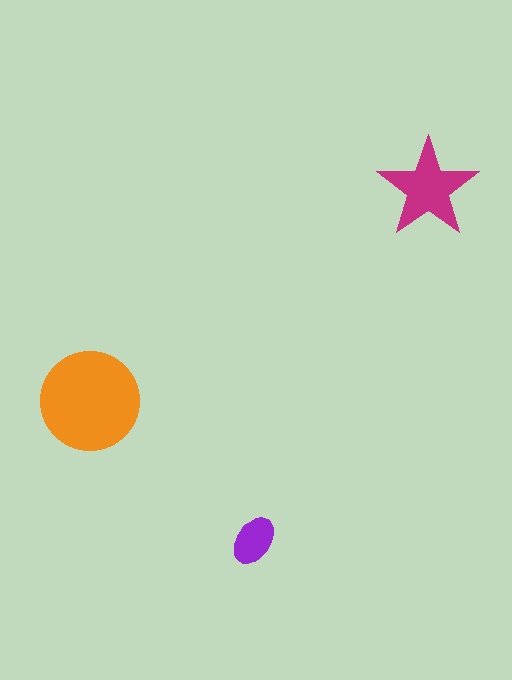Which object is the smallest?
The purple ellipse.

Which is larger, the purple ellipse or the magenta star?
The magenta star.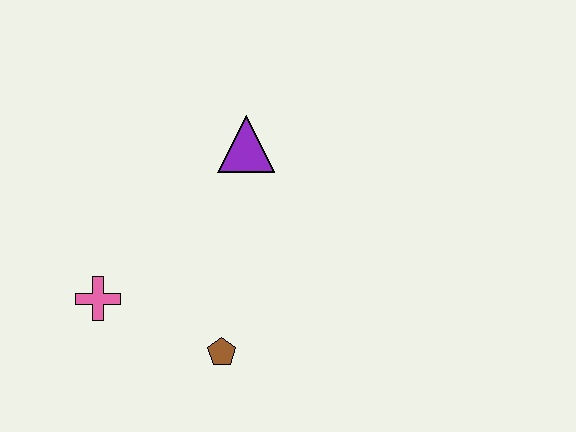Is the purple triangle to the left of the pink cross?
No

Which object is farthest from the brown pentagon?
The purple triangle is farthest from the brown pentagon.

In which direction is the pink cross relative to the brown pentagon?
The pink cross is to the left of the brown pentagon.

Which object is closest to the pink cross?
The brown pentagon is closest to the pink cross.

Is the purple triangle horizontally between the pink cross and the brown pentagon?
No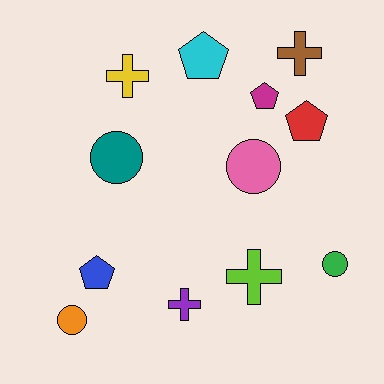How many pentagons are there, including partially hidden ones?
There are 4 pentagons.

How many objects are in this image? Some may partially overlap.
There are 12 objects.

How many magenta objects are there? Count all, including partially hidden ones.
There is 1 magenta object.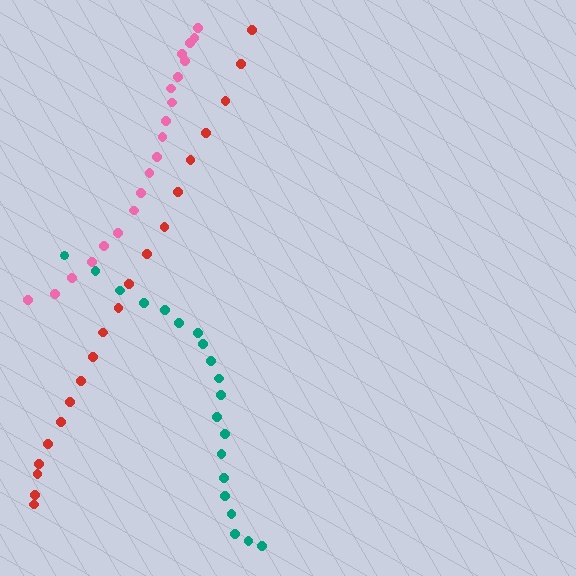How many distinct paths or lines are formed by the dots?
There are 3 distinct paths.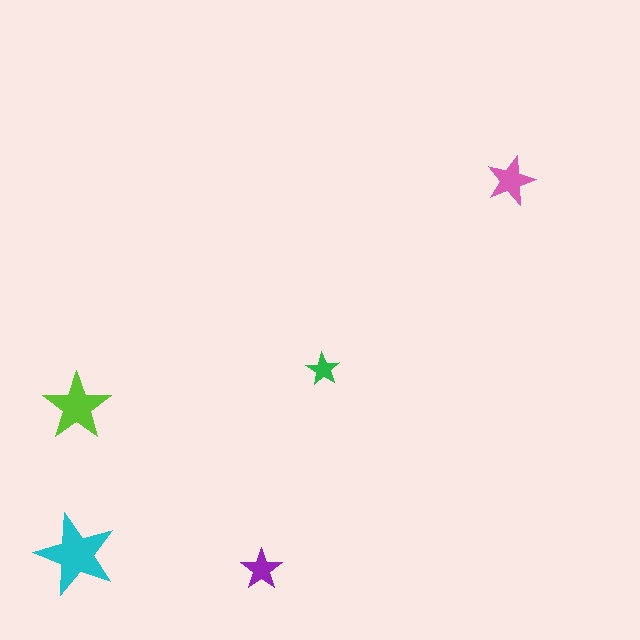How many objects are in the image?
There are 5 objects in the image.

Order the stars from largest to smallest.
the cyan one, the lime one, the pink one, the purple one, the green one.